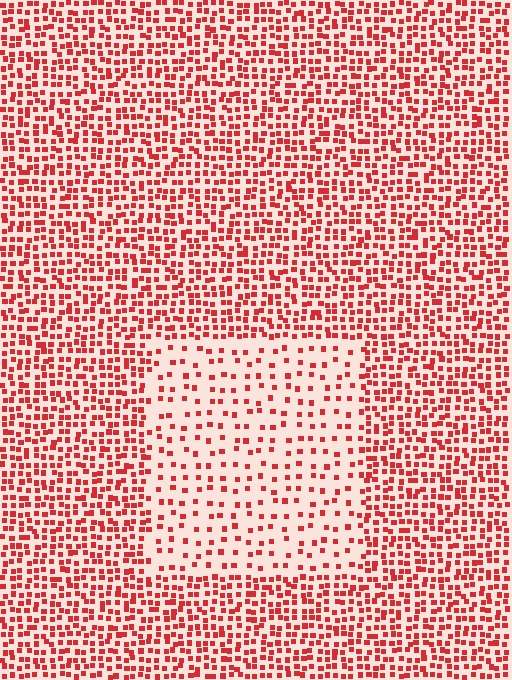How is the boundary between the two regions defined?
The boundary is defined by a change in element density (approximately 2.5x ratio). All elements are the same color, size, and shape.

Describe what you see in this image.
The image contains small red elements arranged at two different densities. A rectangle-shaped region is visible where the elements are less densely packed than the surrounding area.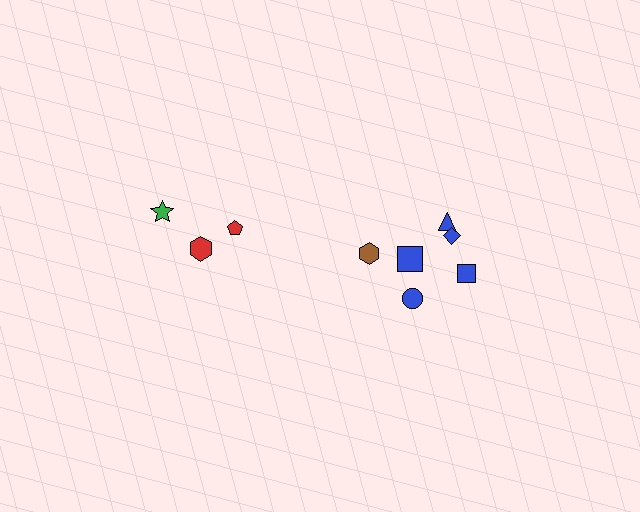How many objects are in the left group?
There are 3 objects.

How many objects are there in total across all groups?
There are 9 objects.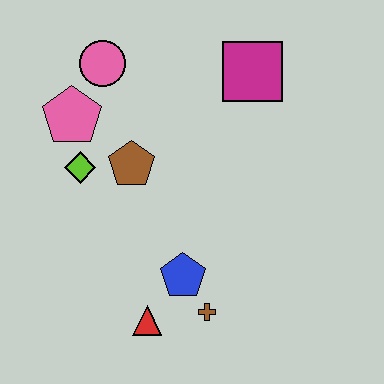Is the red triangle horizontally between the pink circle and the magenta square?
Yes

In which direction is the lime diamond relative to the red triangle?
The lime diamond is above the red triangle.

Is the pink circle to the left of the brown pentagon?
Yes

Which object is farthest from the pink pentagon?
The brown cross is farthest from the pink pentagon.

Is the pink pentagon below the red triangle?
No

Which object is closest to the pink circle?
The pink pentagon is closest to the pink circle.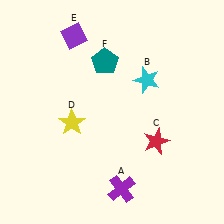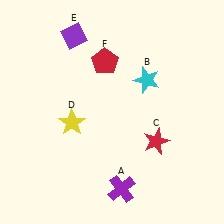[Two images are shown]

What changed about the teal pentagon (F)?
In Image 1, F is teal. In Image 2, it changed to red.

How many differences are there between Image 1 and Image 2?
There is 1 difference between the two images.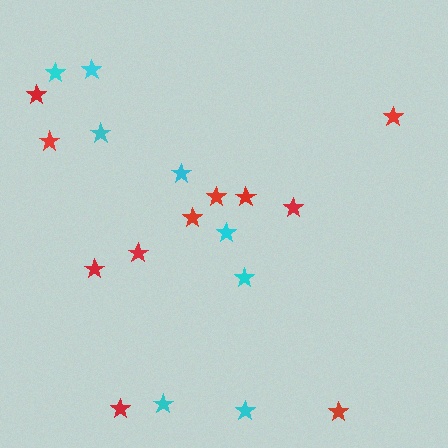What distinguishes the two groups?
There are 2 groups: one group of cyan stars (8) and one group of red stars (11).